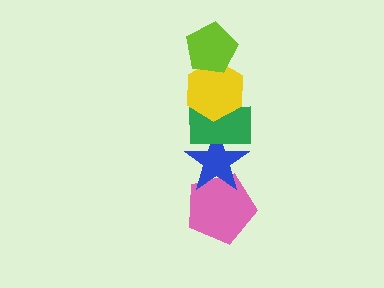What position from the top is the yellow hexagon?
The yellow hexagon is 2nd from the top.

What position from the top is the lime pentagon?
The lime pentagon is 1st from the top.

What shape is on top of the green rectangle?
The yellow hexagon is on top of the green rectangle.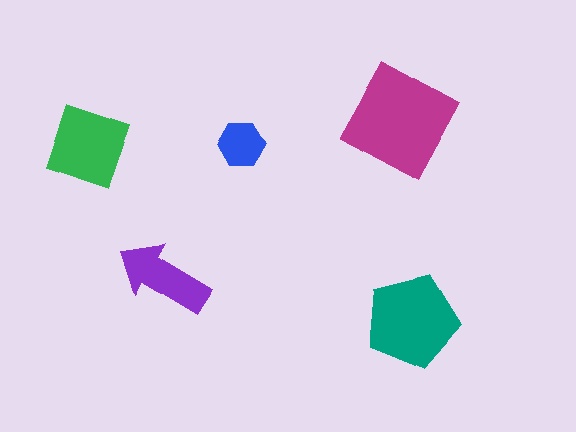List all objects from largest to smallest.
The magenta square, the teal pentagon, the green diamond, the purple arrow, the blue hexagon.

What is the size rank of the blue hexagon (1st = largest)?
5th.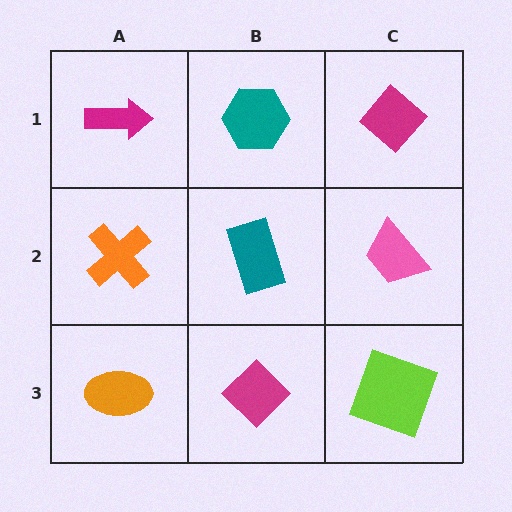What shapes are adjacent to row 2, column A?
A magenta arrow (row 1, column A), an orange ellipse (row 3, column A), a teal rectangle (row 2, column B).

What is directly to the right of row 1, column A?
A teal hexagon.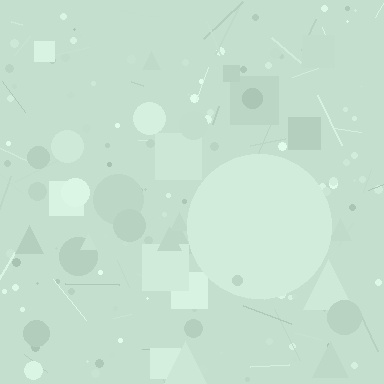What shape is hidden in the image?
A circle is hidden in the image.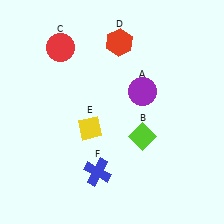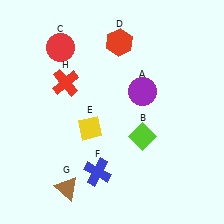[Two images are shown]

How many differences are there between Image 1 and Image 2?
There are 2 differences between the two images.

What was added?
A brown triangle (G), a red cross (H) were added in Image 2.